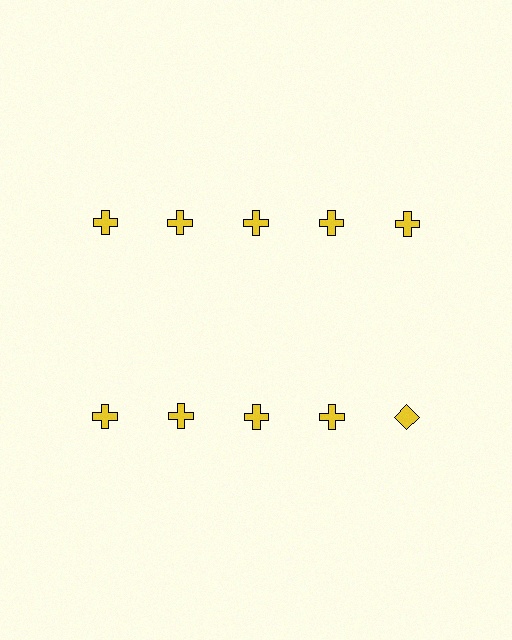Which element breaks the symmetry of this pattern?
The yellow diamond in the second row, rightmost column breaks the symmetry. All other shapes are yellow crosses.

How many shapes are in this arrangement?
There are 10 shapes arranged in a grid pattern.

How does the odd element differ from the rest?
It has a different shape: diamond instead of cross.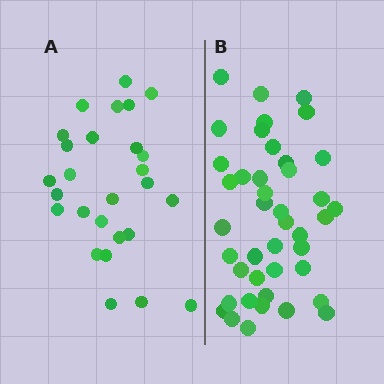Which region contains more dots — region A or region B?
Region B (the right region) has more dots.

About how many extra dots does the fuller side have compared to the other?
Region B has approximately 15 more dots than region A.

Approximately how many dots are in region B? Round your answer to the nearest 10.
About 40 dots. (The exact count is 42, which rounds to 40.)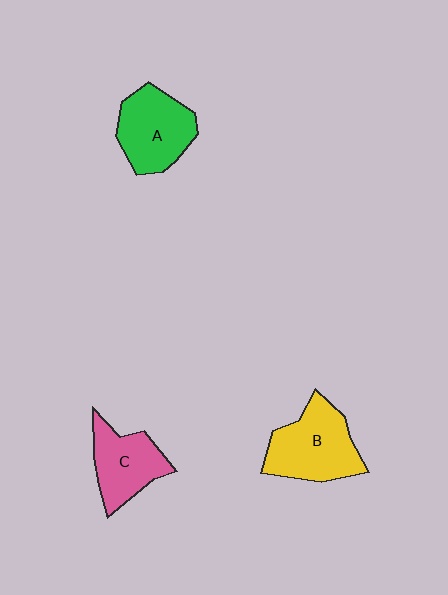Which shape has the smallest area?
Shape C (pink).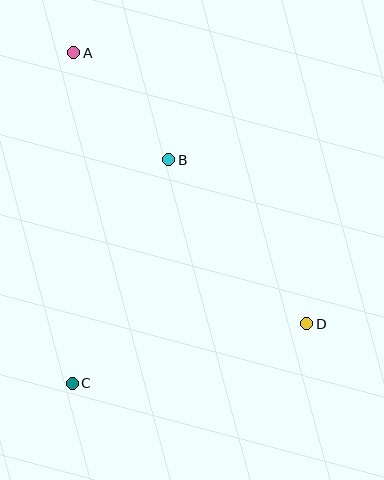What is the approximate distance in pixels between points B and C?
The distance between B and C is approximately 243 pixels.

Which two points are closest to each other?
Points A and B are closest to each other.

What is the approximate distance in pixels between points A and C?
The distance between A and C is approximately 331 pixels.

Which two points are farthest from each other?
Points A and D are farthest from each other.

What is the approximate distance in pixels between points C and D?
The distance between C and D is approximately 242 pixels.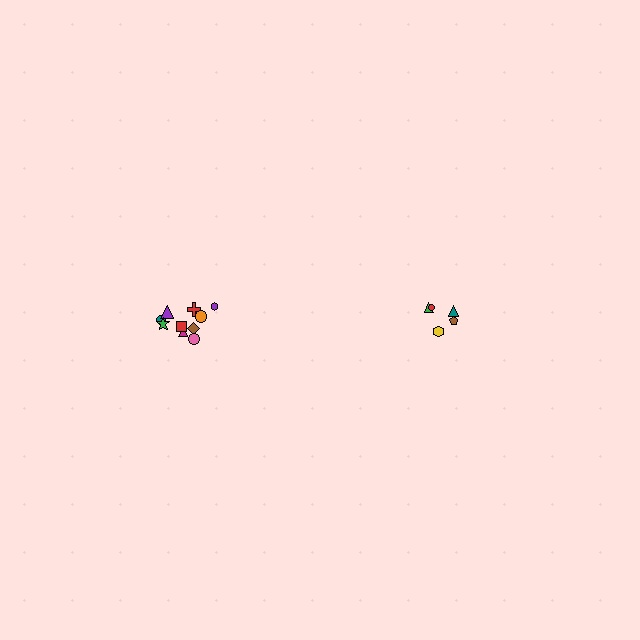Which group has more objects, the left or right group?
The left group.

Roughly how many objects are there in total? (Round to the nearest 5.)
Roughly 15 objects in total.